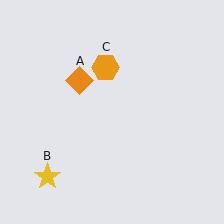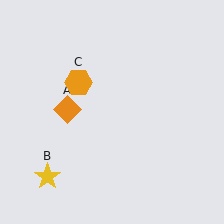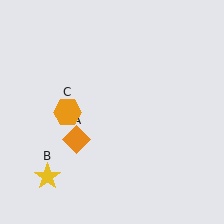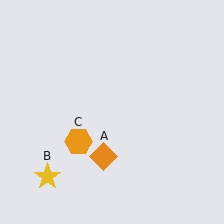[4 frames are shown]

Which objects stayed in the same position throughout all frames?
Yellow star (object B) remained stationary.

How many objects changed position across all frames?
2 objects changed position: orange diamond (object A), orange hexagon (object C).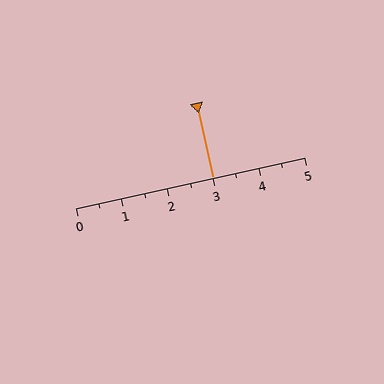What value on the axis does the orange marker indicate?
The marker indicates approximately 3.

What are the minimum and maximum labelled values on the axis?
The axis runs from 0 to 5.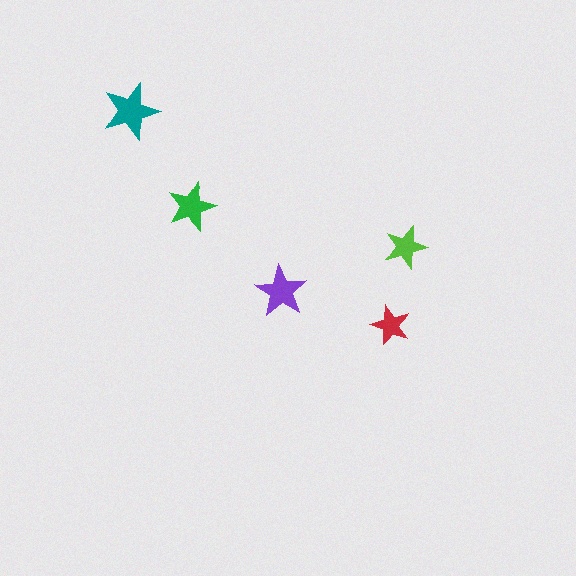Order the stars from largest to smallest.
the teal one, the purple one, the green one, the lime one, the red one.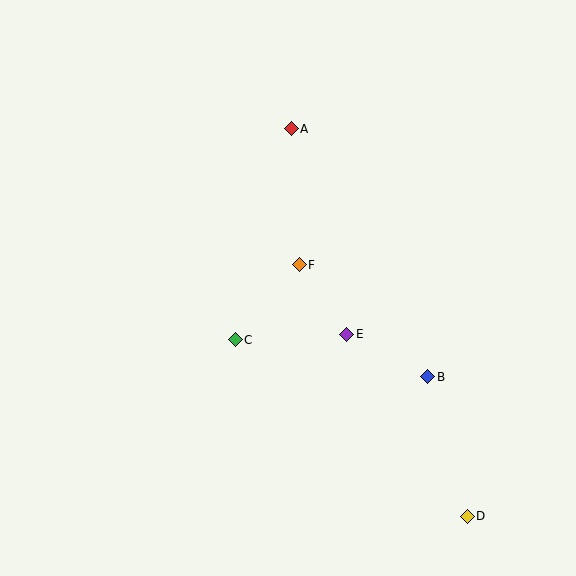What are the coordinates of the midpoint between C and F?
The midpoint between C and F is at (267, 302).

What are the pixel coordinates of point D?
Point D is at (467, 516).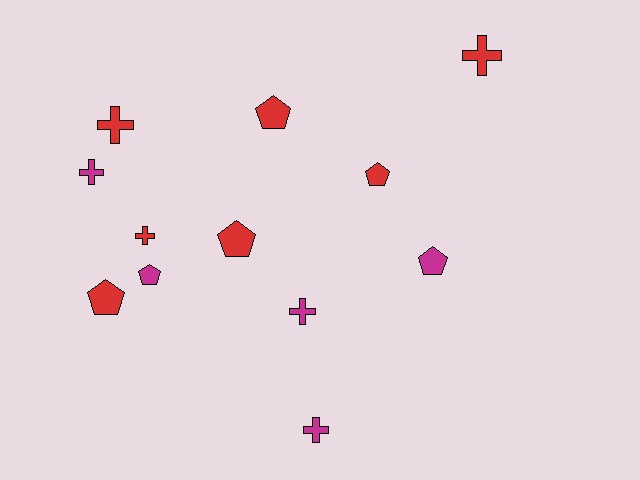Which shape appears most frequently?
Cross, with 6 objects.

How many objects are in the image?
There are 12 objects.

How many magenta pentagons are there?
There are 2 magenta pentagons.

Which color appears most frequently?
Red, with 7 objects.